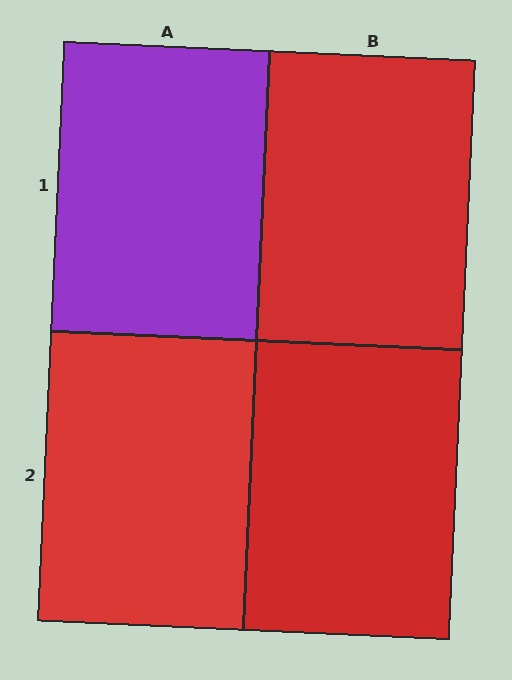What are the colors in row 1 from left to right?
Purple, red.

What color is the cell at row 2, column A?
Red.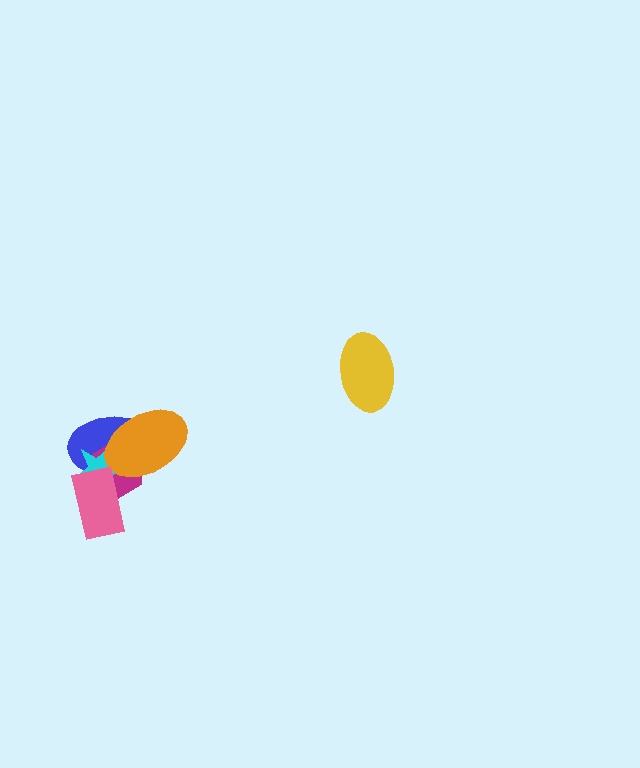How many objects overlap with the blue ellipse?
4 objects overlap with the blue ellipse.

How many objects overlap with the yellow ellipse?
0 objects overlap with the yellow ellipse.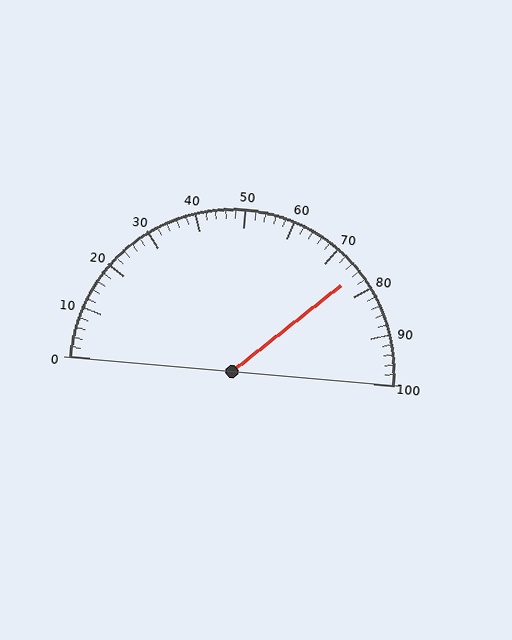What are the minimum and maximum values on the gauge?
The gauge ranges from 0 to 100.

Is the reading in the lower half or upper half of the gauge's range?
The reading is in the upper half of the range (0 to 100).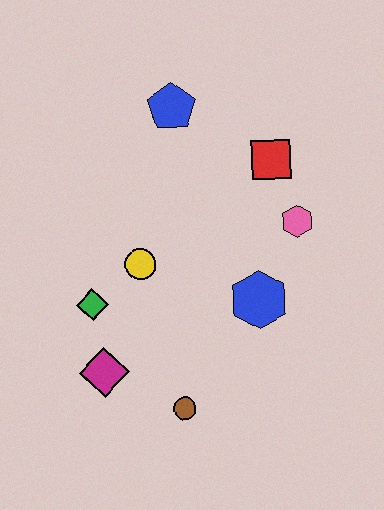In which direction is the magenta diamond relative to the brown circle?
The magenta diamond is to the left of the brown circle.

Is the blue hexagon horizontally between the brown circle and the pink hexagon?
Yes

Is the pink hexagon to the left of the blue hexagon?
No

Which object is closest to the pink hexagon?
The red square is closest to the pink hexagon.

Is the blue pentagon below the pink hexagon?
No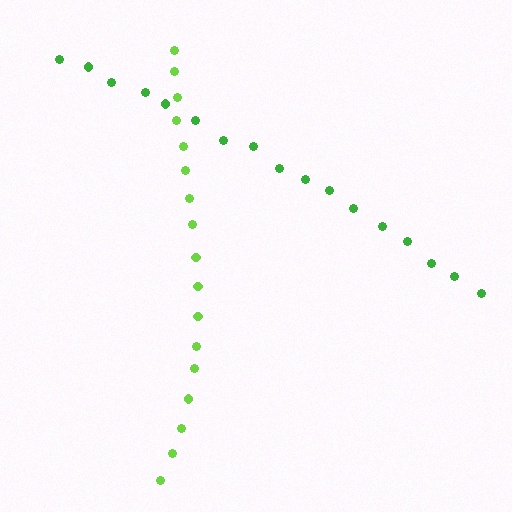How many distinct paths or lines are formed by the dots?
There are 2 distinct paths.